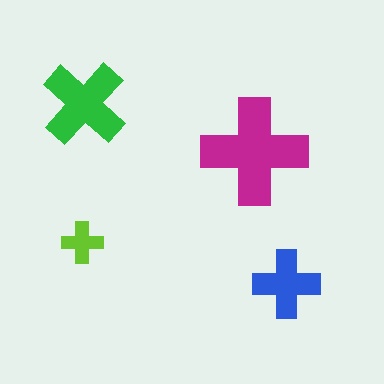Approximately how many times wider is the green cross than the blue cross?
About 1.5 times wider.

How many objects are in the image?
There are 4 objects in the image.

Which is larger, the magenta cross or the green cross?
The magenta one.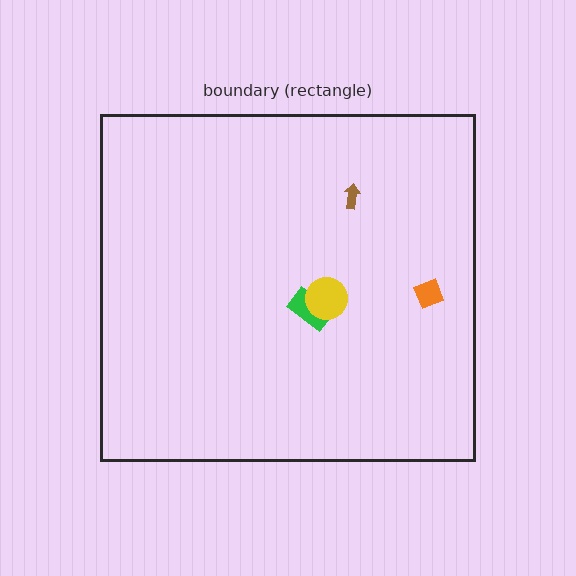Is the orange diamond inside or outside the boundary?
Inside.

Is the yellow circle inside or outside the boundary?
Inside.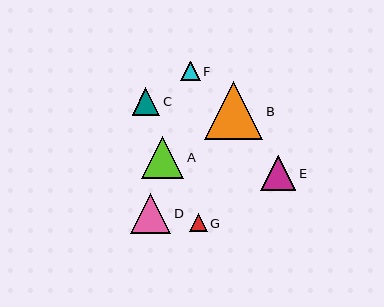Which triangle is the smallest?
Triangle G is the smallest with a size of approximately 18 pixels.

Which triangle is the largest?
Triangle B is the largest with a size of approximately 58 pixels.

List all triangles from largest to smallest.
From largest to smallest: B, A, D, E, C, F, G.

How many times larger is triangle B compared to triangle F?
Triangle B is approximately 3.0 times the size of triangle F.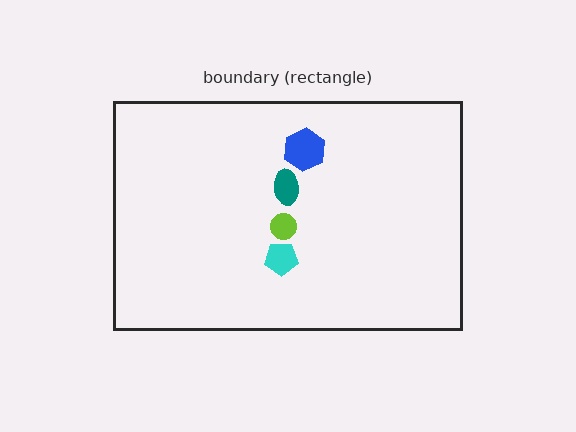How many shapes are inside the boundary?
4 inside, 0 outside.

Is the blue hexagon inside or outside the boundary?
Inside.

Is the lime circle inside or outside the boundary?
Inside.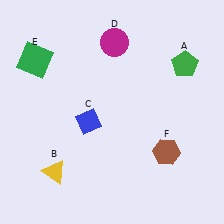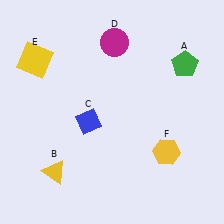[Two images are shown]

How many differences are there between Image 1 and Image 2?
There are 2 differences between the two images.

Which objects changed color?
E changed from green to yellow. F changed from brown to yellow.